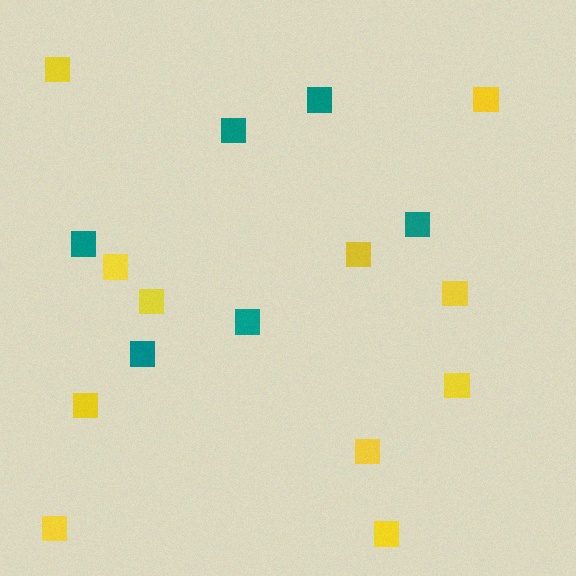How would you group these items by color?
There are 2 groups: one group of teal squares (6) and one group of yellow squares (11).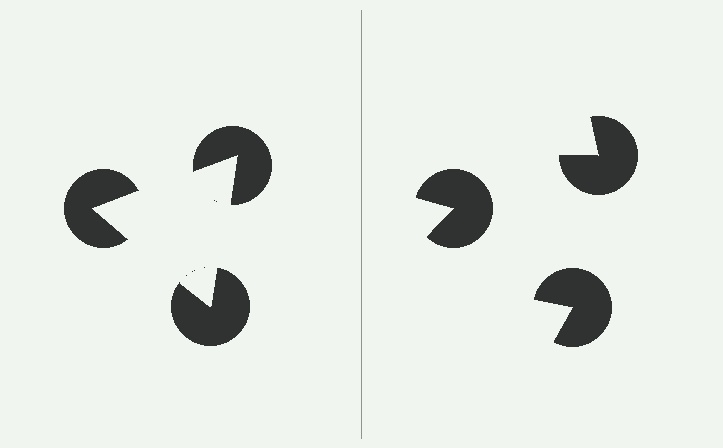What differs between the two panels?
The pac-man discs are positioned identically on both sides; only the wedge orientations differ. On the left they align to a triangle; on the right they are misaligned.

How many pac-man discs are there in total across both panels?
6 — 3 on each side.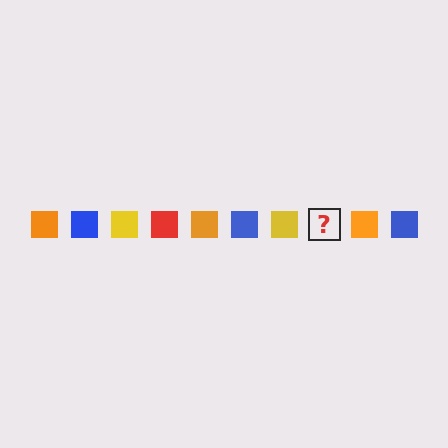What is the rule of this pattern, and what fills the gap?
The rule is that the pattern cycles through orange, blue, yellow, red squares. The gap should be filled with a red square.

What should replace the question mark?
The question mark should be replaced with a red square.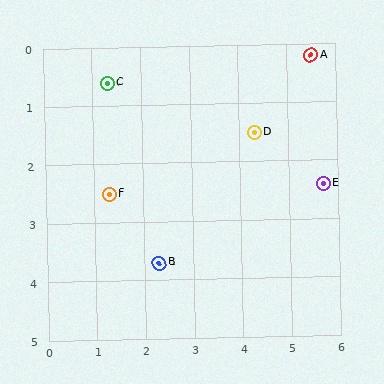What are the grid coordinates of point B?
Point B is at approximately (2.3, 3.7).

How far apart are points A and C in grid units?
Points A and C are about 4.2 grid units apart.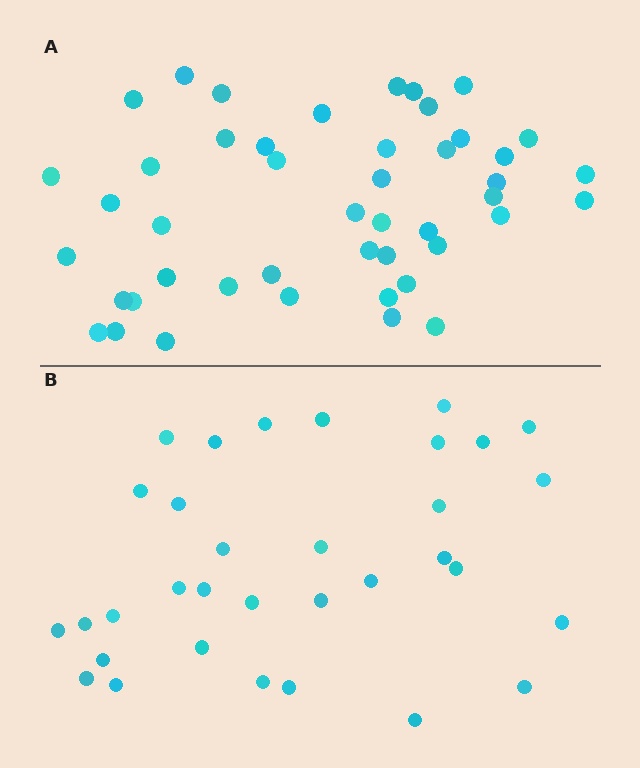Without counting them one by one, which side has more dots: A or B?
Region A (the top region) has more dots.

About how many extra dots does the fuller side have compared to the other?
Region A has approximately 15 more dots than region B.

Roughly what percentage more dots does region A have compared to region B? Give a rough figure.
About 40% more.